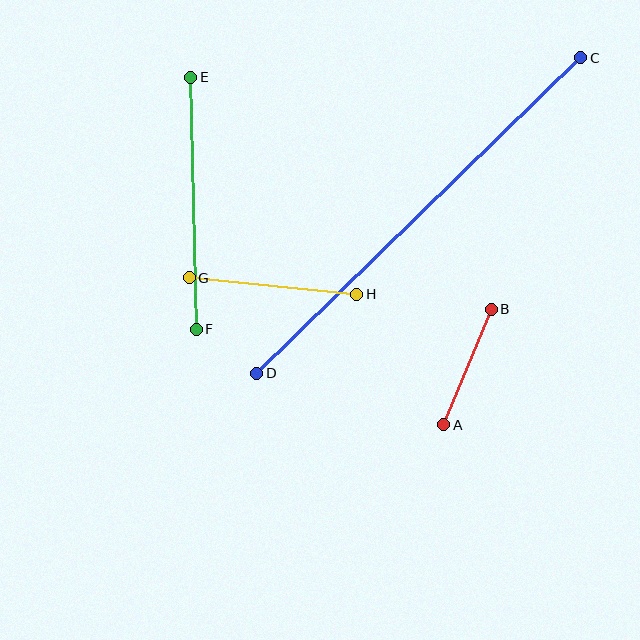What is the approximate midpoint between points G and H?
The midpoint is at approximately (273, 286) pixels.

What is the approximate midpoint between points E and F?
The midpoint is at approximately (194, 203) pixels.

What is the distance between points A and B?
The distance is approximately 125 pixels.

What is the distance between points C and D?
The distance is approximately 452 pixels.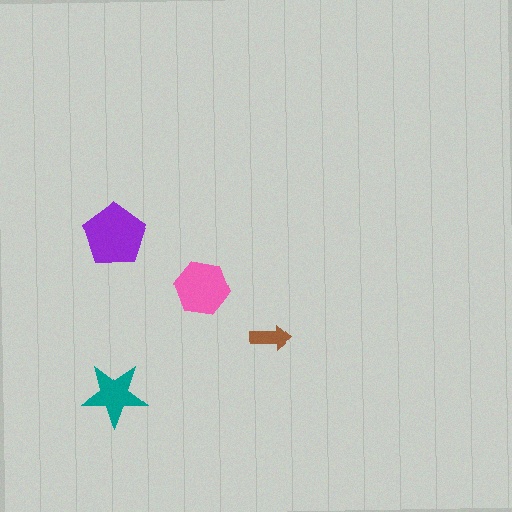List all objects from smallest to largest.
The brown arrow, the teal star, the pink hexagon, the purple pentagon.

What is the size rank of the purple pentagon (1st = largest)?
1st.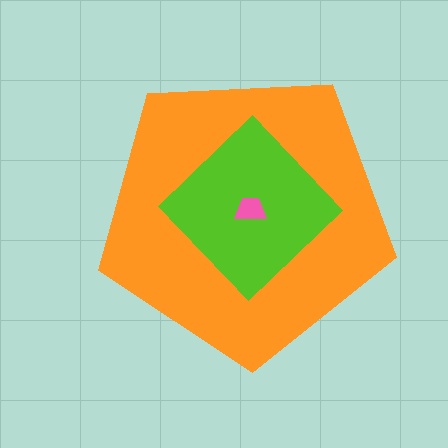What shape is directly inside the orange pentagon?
The lime diamond.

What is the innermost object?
The pink trapezoid.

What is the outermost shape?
The orange pentagon.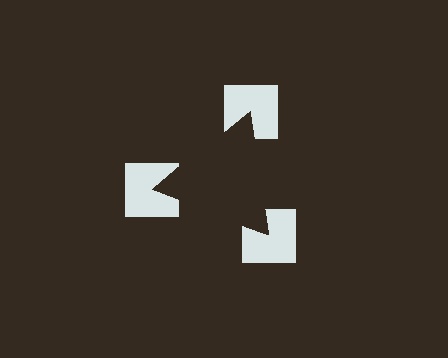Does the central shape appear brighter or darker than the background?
It typically appears slightly darker than the background, even though no actual brightness change is drawn.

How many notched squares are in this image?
There are 3 — one at each vertex of the illusory triangle.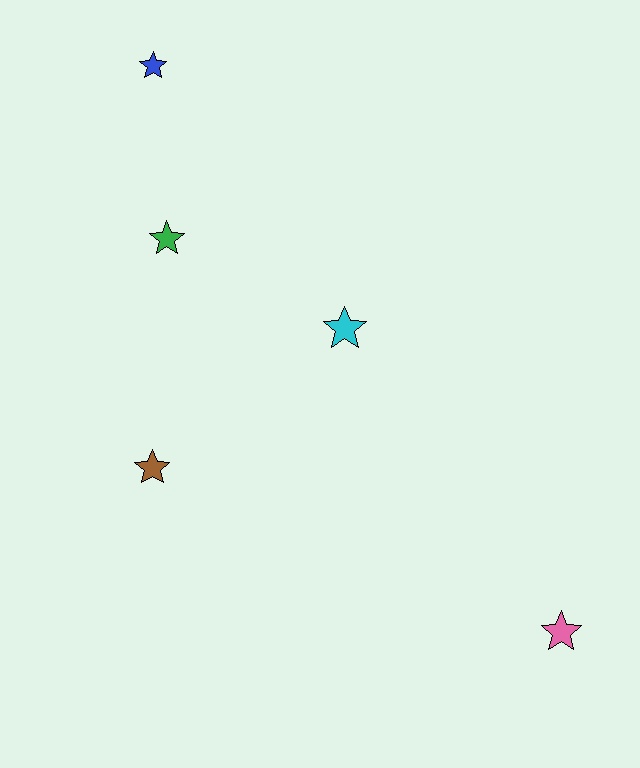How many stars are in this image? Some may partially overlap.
There are 5 stars.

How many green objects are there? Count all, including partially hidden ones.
There is 1 green object.